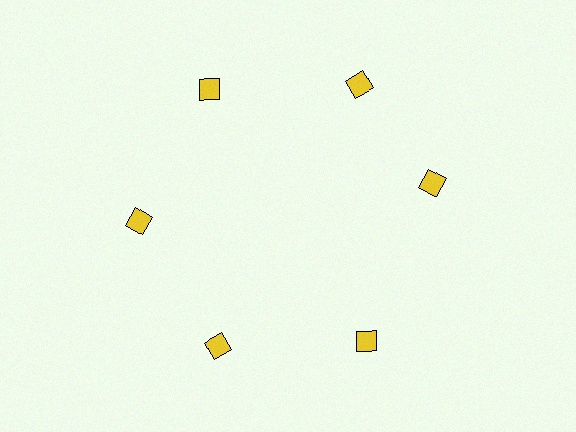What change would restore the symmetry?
The symmetry would be restored by rotating it back into even spacing with its neighbors so that all 6 squares sit at equal angles and equal distance from the center.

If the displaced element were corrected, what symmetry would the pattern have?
It would have 6-fold rotational symmetry — the pattern would map onto itself every 60 degrees.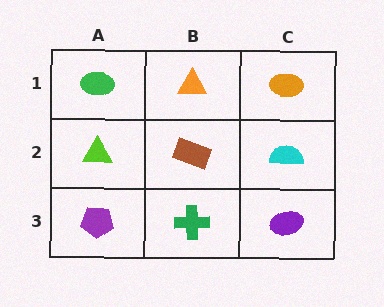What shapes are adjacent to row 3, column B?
A brown rectangle (row 2, column B), a purple pentagon (row 3, column A), a purple ellipse (row 3, column C).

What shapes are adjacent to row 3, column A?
A lime triangle (row 2, column A), a green cross (row 3, column B).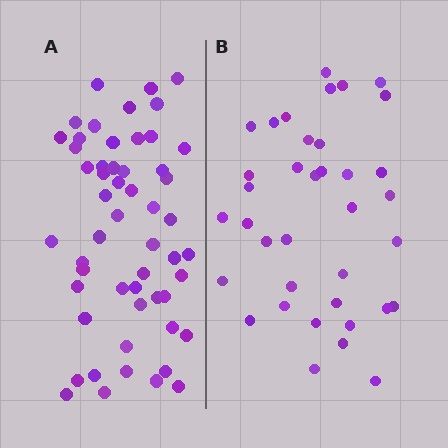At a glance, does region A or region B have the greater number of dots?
Region A (the left region) has more dots.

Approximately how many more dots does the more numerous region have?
Region A has approximately 15 more dots than region B.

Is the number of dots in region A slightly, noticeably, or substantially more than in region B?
Region A has substantially more. The ratio is roughly 1.5 to 1.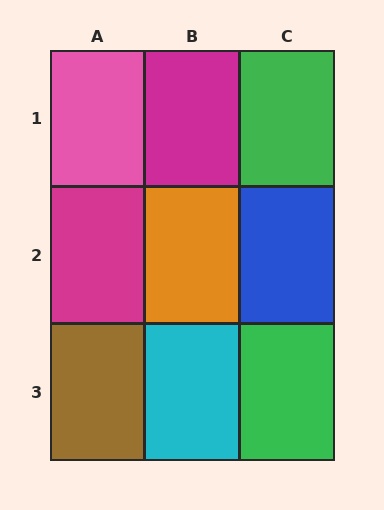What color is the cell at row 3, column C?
Green.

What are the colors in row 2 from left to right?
Magenta, orange, blue.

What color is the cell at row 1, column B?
Magenta.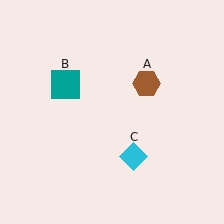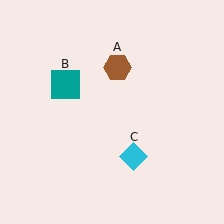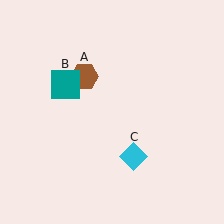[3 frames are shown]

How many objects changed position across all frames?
1 object changed position: brown hexagon (object A).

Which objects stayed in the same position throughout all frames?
Teal square (object B) and cyan diamond (object C) remained stationary.